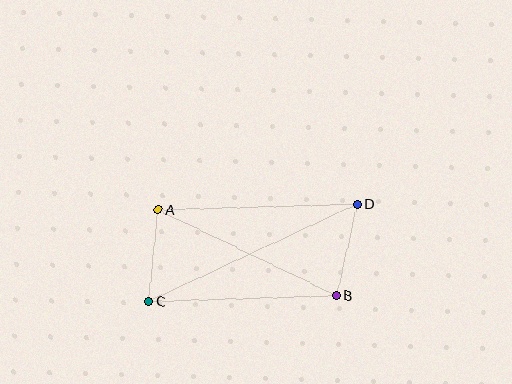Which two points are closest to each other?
Points A and C are closest to each other.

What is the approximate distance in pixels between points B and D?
The distance between B and D is approximately 94 pixels.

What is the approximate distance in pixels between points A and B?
The distance between A and B is approximately 198 pixels.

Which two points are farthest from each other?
Points C and D are farthest from each other.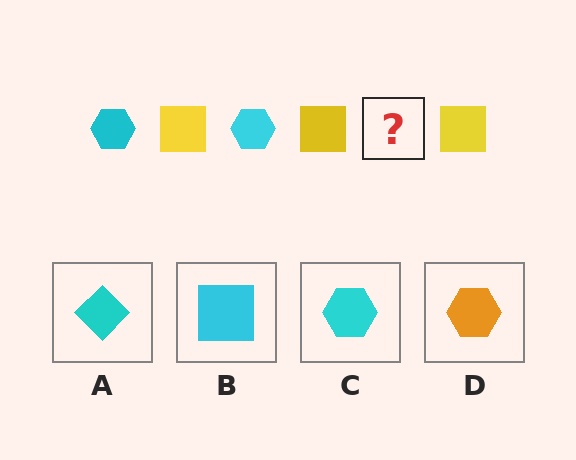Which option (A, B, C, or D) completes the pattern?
C.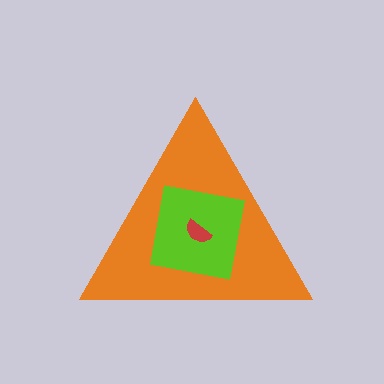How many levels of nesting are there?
3.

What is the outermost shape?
The orange triangle.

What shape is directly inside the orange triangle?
The lime square.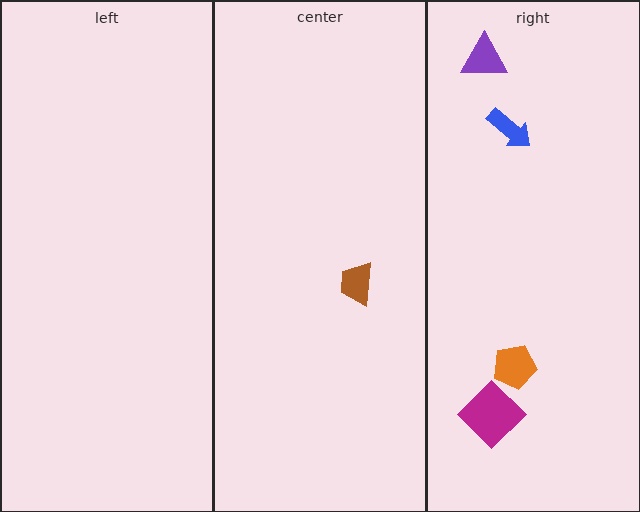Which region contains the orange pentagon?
The right region.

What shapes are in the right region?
The orange pentagon, the magenta diamond, the blue arrow, the purple triangle.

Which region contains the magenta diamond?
The right region.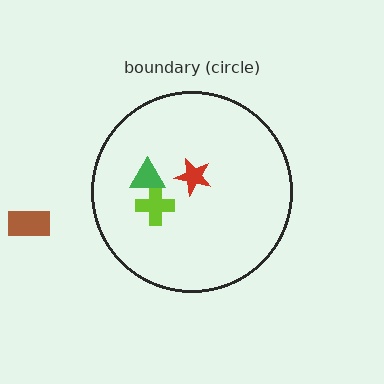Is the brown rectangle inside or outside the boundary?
Outside.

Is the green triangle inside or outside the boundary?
Inside.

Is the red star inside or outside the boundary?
Inside.